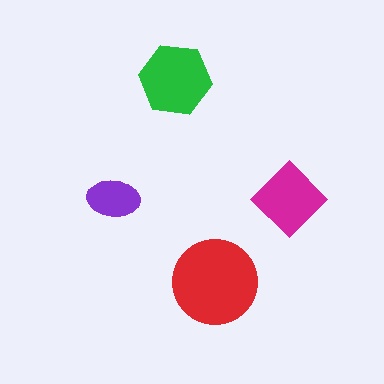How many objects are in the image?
There are 4 objects in the image.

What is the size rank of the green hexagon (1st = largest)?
2nd.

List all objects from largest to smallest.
The red circle, the green hexagon, the magenta diamond, the purple ellipse.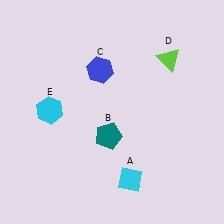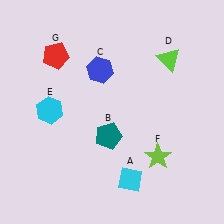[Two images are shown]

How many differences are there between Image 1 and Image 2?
There are 2 differences between the two images.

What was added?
A lime star (F), a red pentagon (G) were added in Image 2.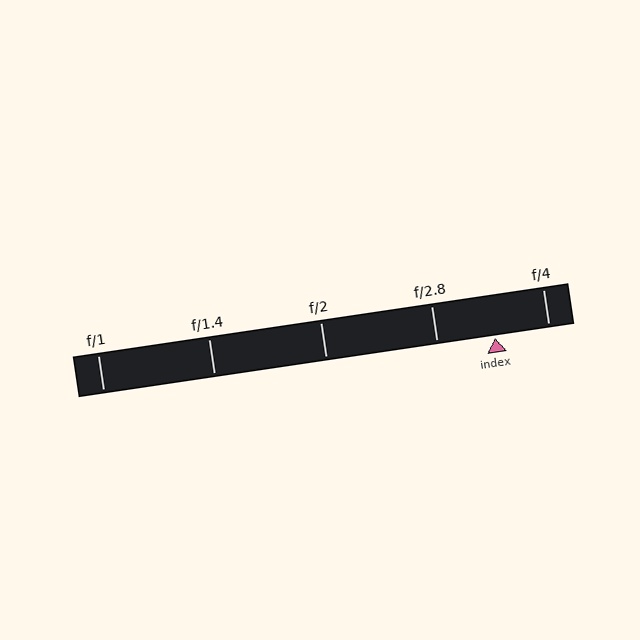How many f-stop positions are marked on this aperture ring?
There are 5 f-stop positions marked.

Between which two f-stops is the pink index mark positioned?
The index mark is between f/2.8 and f/4.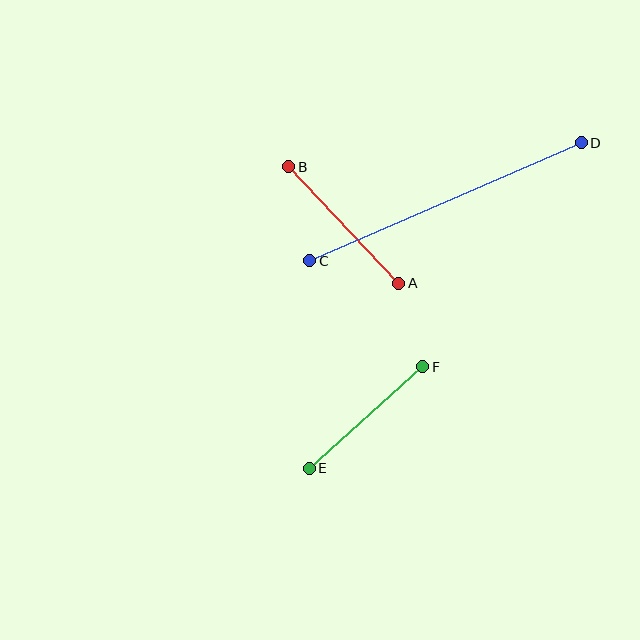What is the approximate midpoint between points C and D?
The midpoint is at approximately (445, 202) pixels.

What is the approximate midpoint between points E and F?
The midpoint is at approximately (366, 417) pixels.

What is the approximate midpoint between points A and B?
The midpoint is at approximately (344, 225) pixels.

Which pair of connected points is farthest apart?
Points C and D are farthest apart.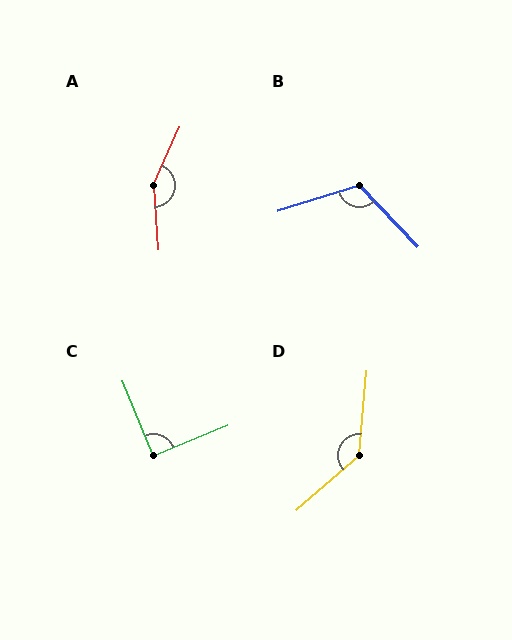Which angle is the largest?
A, at approximately 151 degrees.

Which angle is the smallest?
C, at approximately 90 degrees.